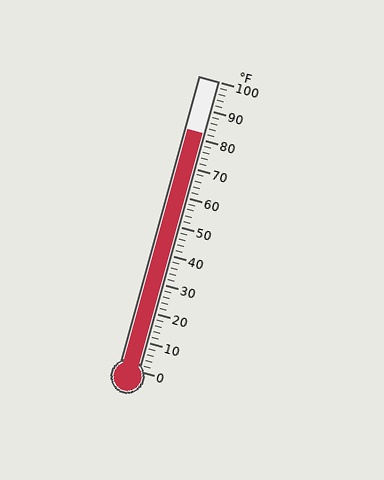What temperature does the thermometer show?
The thermometer shows approximately 82°F.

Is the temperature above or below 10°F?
The temperature is above 10°F.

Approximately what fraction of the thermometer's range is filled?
The thermometer is filled to approximately 80% of its range.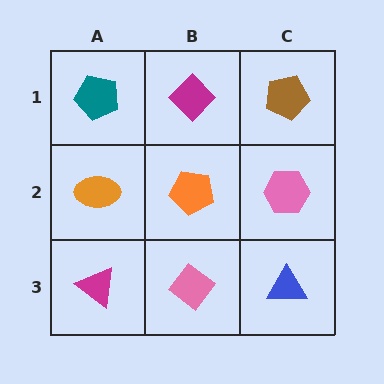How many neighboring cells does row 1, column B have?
3.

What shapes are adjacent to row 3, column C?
A pink hexagon (row 2, column C), a pink diamond (row 3, column B).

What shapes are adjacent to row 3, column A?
An orange ellipse (row 2, column A), a pink diamond (row 3, column B).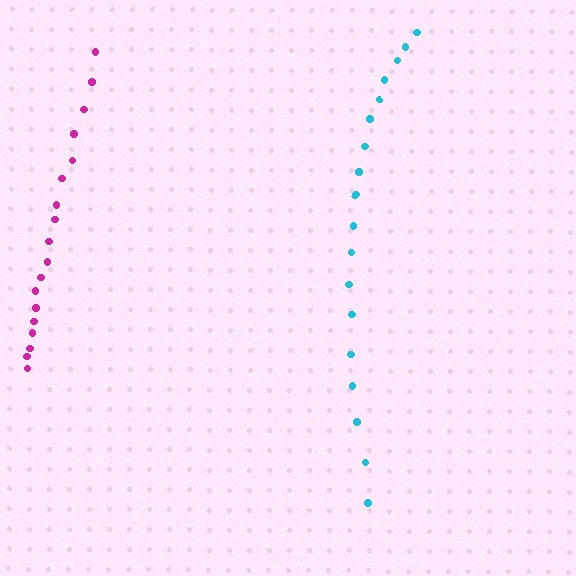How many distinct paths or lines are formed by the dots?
There are 2 distinct paths.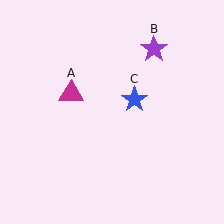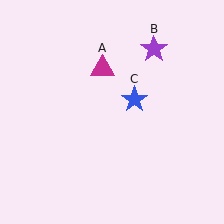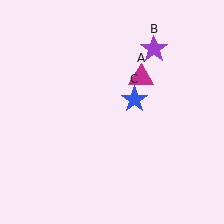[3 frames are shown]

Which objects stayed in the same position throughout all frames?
Purple star (object B) and blue star (object C) remained stationary.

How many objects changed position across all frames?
1 object changed position: magenta triangle (object A).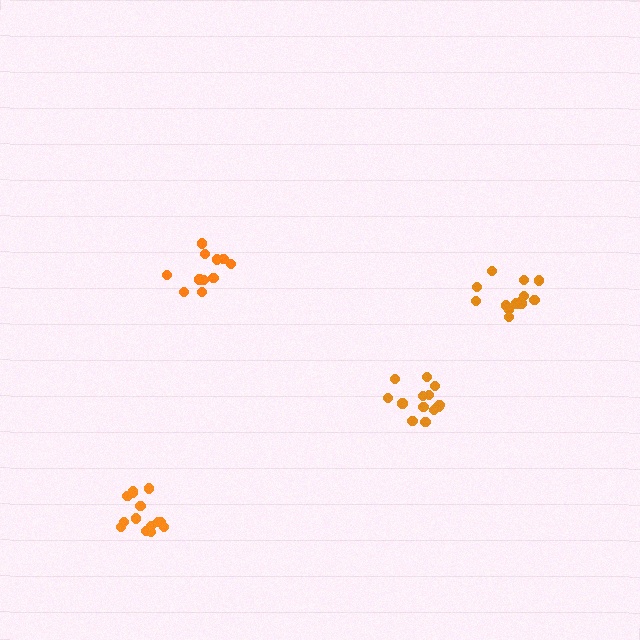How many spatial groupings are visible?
There are 4 spatial groupings.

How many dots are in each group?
Group 1: 11 dots, Group 2: 13 dots, Group 3: 13 dots, Group 4: 14 dots (51 total).